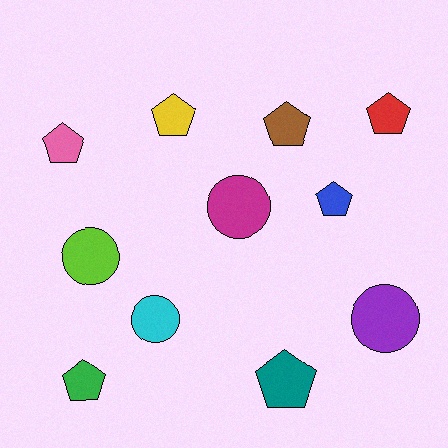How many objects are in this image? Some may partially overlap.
There are 11 objects.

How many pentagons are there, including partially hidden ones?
There are 7 pentagons.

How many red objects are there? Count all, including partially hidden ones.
There is 1 red object.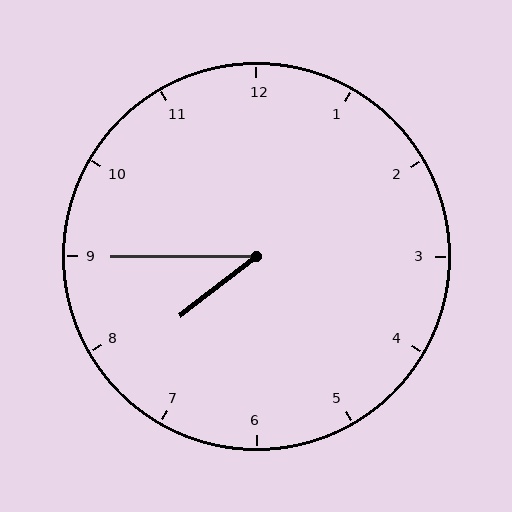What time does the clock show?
7:45.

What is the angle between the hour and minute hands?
Approximately 38 degrees.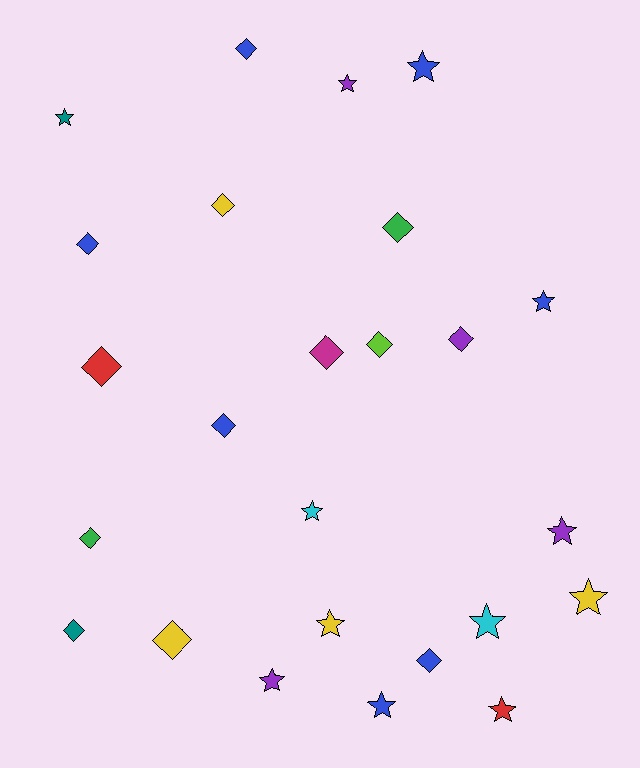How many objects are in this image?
There are 25 objects.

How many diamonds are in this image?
There are 13 diamonds.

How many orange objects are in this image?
There are no orange objects.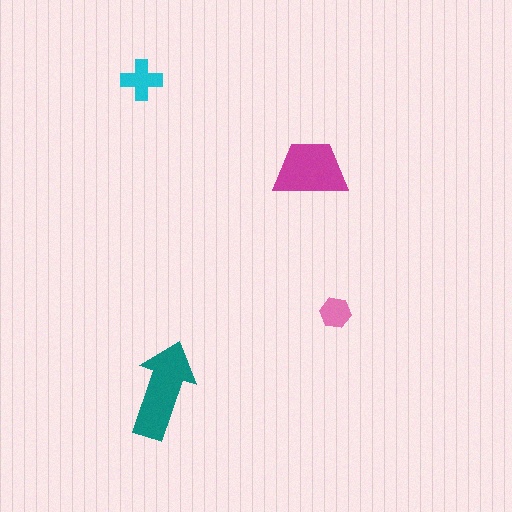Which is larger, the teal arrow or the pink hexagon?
The teal arrow.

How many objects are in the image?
There are 4 objects in the image.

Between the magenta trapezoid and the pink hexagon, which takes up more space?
The magenta trapezoid.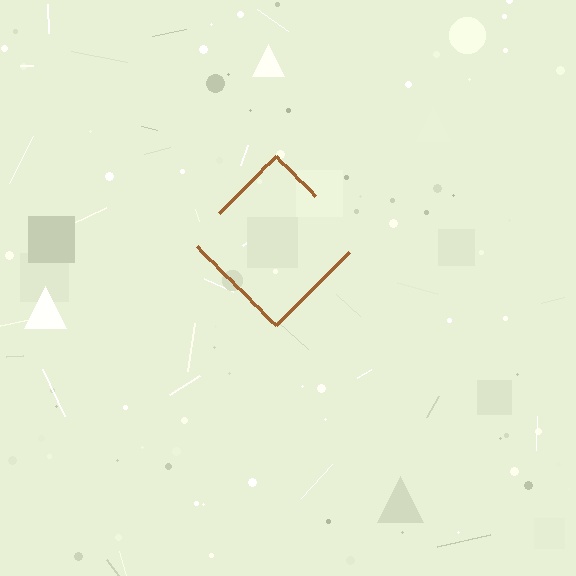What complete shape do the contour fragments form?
The contour fragments form a diamond.